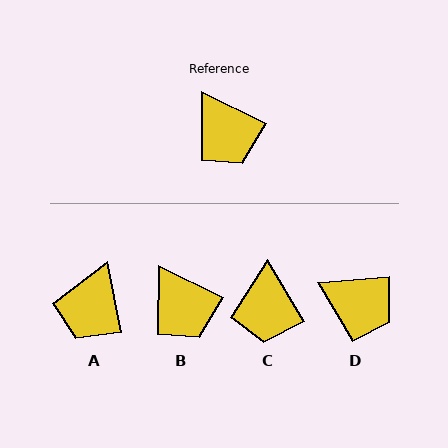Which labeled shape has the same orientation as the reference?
B.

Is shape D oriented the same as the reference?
No, it is off by about 31 degrees.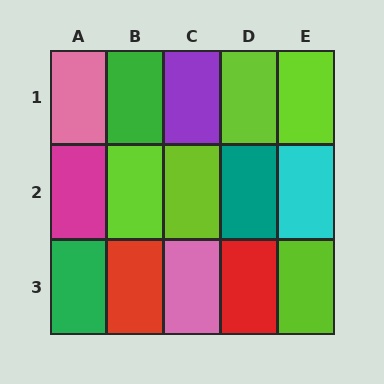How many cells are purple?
1 cell is purple.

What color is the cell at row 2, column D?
Teal.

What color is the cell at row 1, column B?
Green.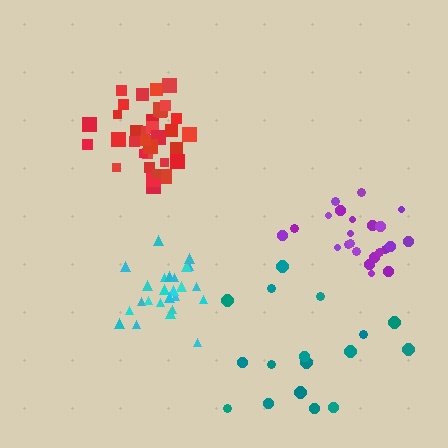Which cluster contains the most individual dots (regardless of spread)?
Red (35).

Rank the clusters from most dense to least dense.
red, cyan, purple, teal.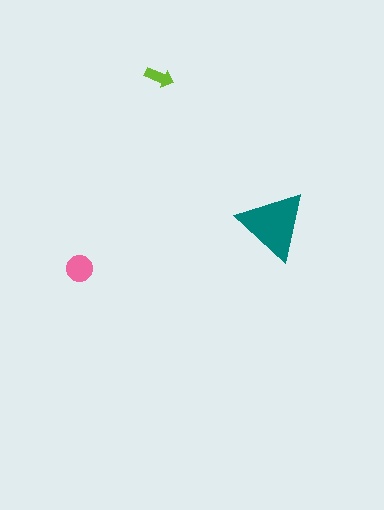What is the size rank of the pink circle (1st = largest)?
2nd.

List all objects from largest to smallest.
The teal triangle, the pink circle, the lime arrow.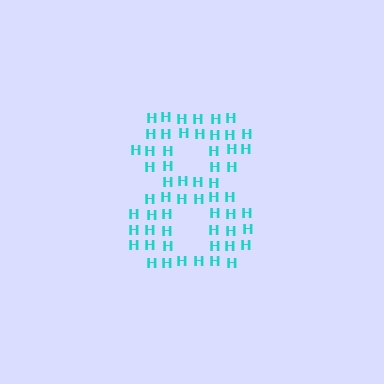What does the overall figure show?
The overall figure shows the digit 8.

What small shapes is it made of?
It is made of small letter H's.